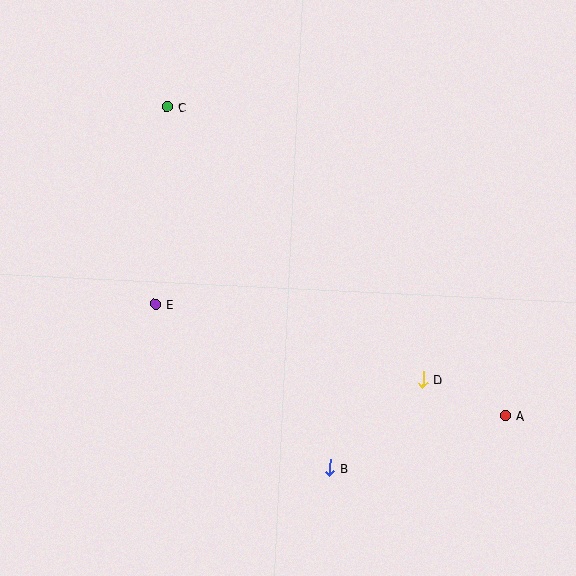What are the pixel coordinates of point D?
Point D is at (423, 380).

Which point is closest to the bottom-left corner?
Point E is closest to the bottom-left corner.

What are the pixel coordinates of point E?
Point E is at (156, 304).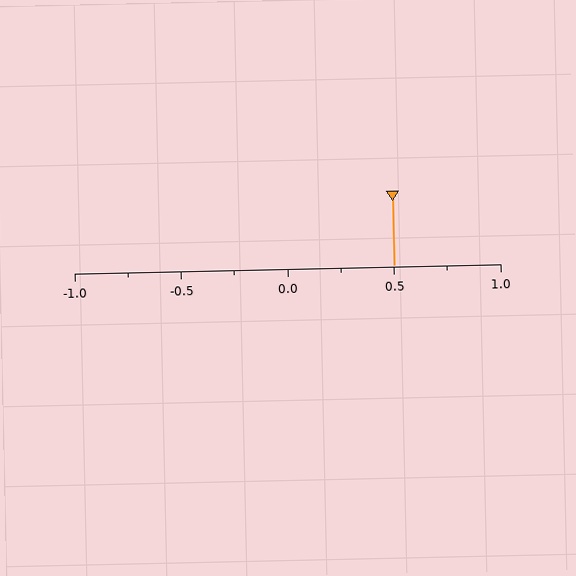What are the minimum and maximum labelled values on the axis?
The axis runs from -1.0 to 1.0.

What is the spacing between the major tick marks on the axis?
The major ticks are spaced 0.5 apart.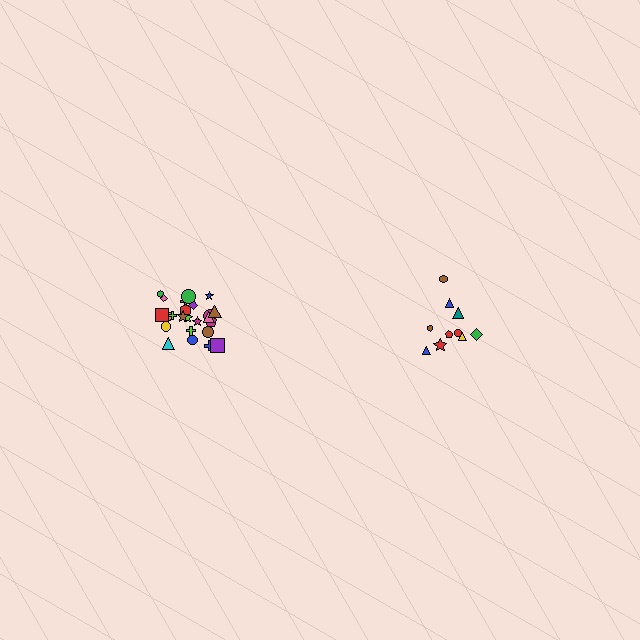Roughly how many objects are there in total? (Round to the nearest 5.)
Roughly 35 objects in total.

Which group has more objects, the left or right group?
The left group.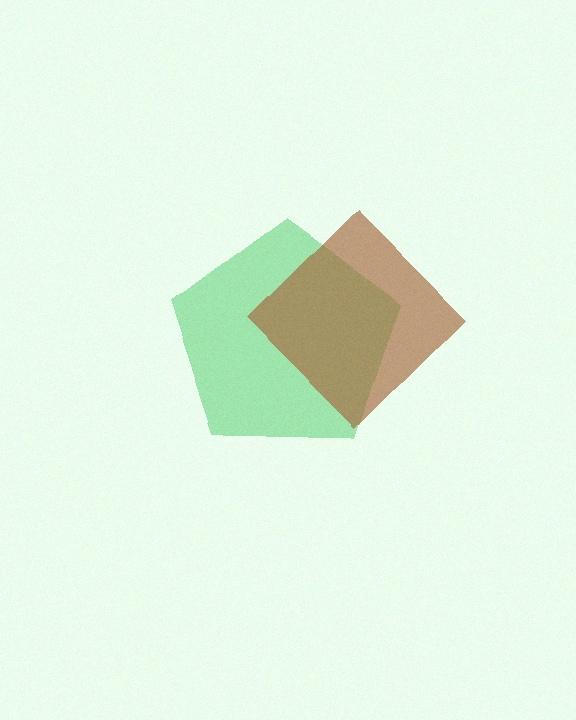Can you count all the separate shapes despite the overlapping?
Yes, there are 2 separate shapes.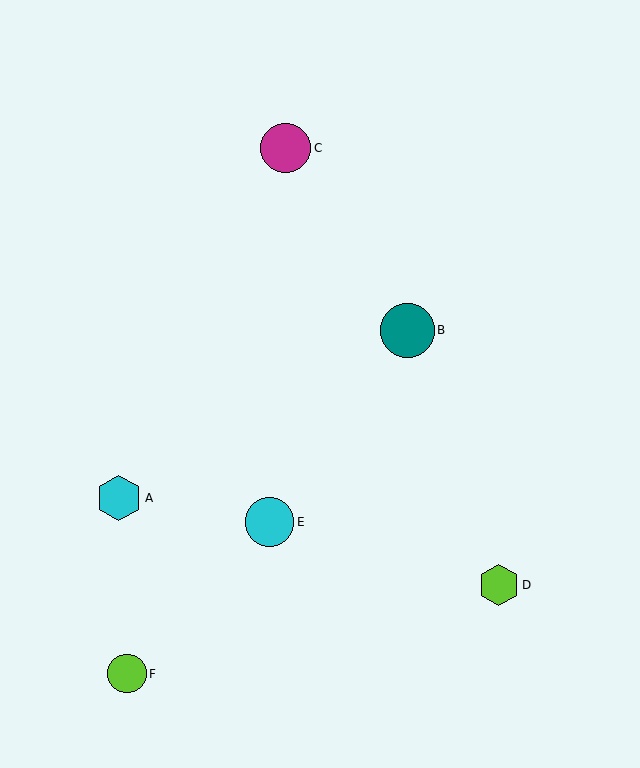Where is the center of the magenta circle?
The center of the magenta circle is at (286, 148).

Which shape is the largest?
The teal circle (labeled B) is the largest.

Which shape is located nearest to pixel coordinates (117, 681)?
The lime circle (labeled F) at (127, 674) is nearest to that location.